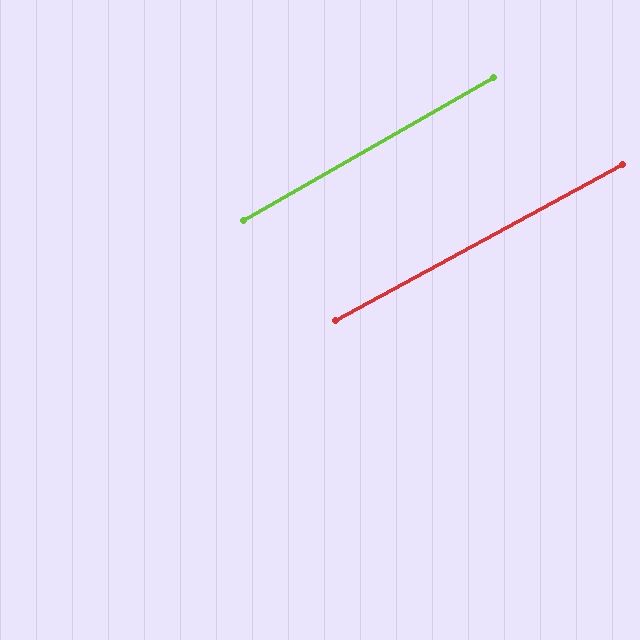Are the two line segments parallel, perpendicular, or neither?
Parallel — their directions differ by only 1.4°.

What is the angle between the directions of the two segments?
Approximately 1 degree.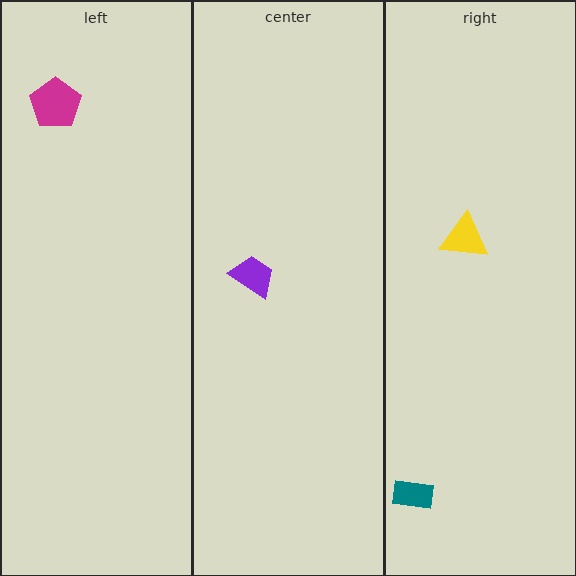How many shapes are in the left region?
1.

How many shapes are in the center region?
1.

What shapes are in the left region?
The magenta pentagon.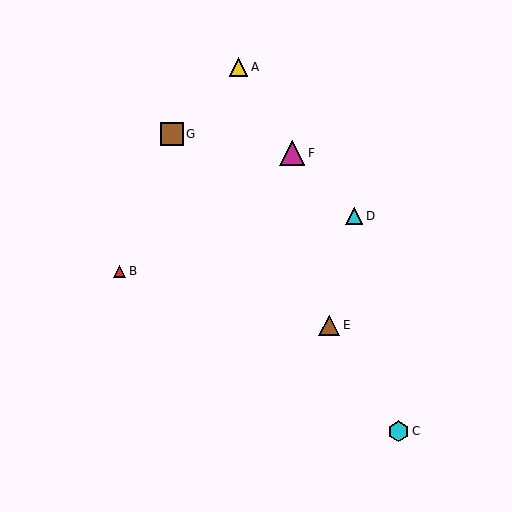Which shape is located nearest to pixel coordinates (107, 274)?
The red triangle (labeled B) at (120, 271) is nearest to that location.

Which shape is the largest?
The magenta triangle (labeled F) is the largest.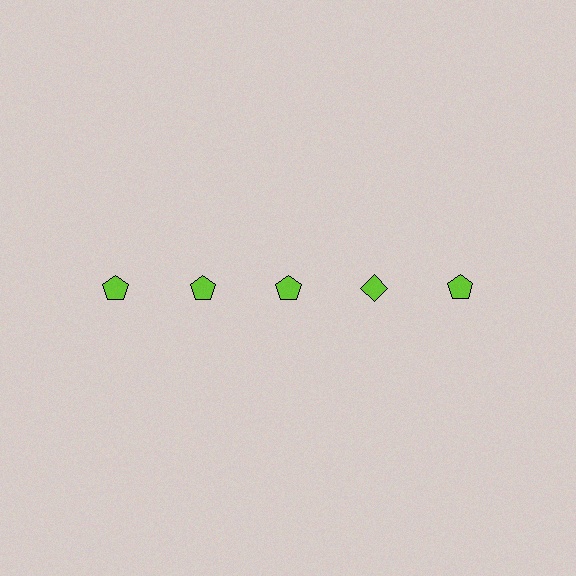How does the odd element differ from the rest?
It has a different shape: diamond instead of pentagon.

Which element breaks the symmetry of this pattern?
The lime diamond in the top row, second from right column breaks the symmetry. All other shapes are lime pentagons.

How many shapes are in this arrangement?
There are 5 shapes arranged in a grid pattern.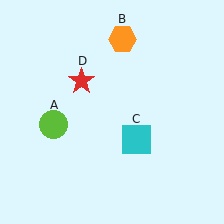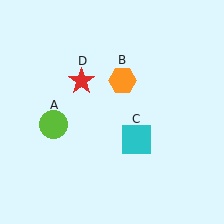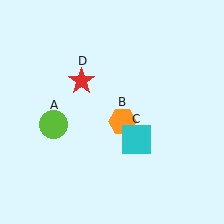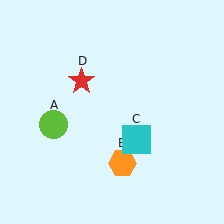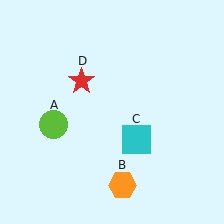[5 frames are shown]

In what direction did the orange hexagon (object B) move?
The orange hexagon (object B) moved down.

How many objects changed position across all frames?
1 object changed position: orange hexagon (object B).